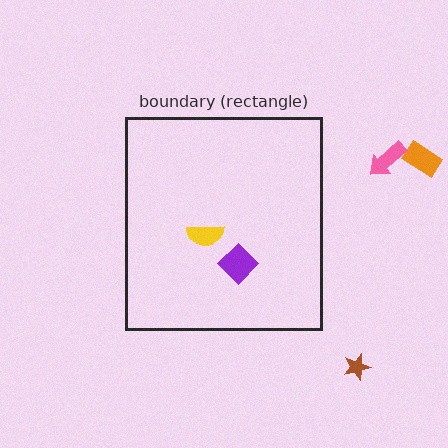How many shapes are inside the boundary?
2 inside, 3 outside.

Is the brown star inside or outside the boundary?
Outside.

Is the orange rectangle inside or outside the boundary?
Outside.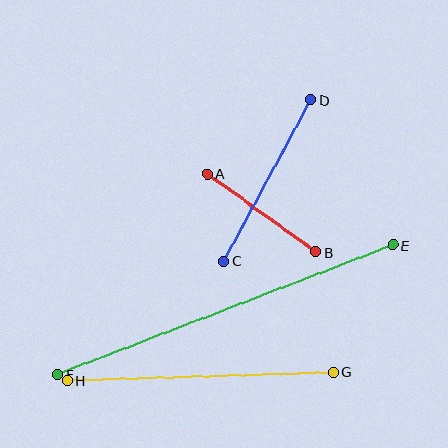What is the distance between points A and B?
The distance is approximately 134 pixels.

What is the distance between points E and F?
The distance is approximately 359 pixels.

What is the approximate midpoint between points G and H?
The midpoint is at approximately (200, 376) pixels.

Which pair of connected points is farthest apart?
Points E and F are farthest apart.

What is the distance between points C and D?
The distance is approximately 184 pixels.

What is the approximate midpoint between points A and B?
The midpoint is at approximately (262, 213) pixels.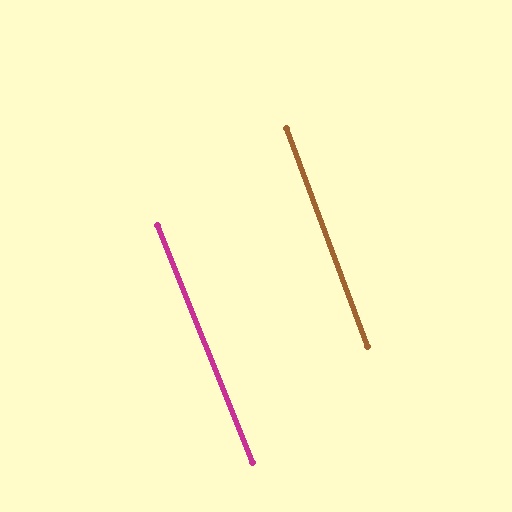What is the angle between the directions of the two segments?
Approximately 1 degree.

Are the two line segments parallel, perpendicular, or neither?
Parallel — their directions differ by only 1.5°.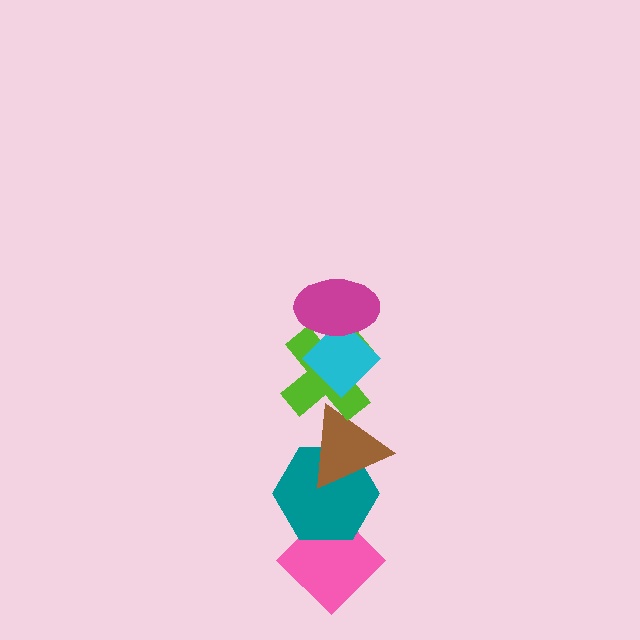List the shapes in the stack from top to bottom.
From top to bottom: the magenta ellipse, the cyan diamond, the lime cross, the brown triangle, the teal hexagon, the pink diamond.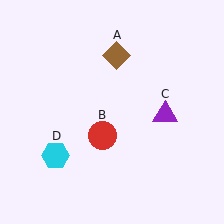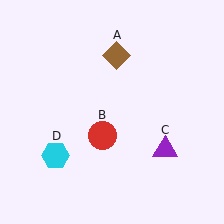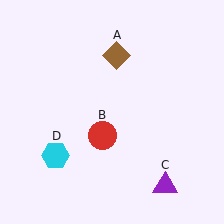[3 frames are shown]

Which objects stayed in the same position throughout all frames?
Brown diamond (object A) and red circle (object B) and cyan hexagon (object D) remained stationary.